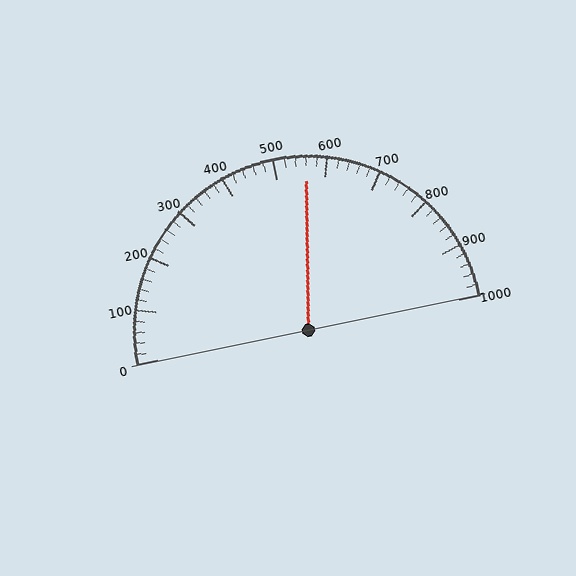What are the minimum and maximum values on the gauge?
The gauge ranges from 0 to 1000.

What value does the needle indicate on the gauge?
The needle indicates approximately 560.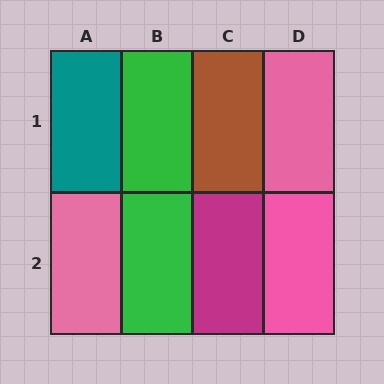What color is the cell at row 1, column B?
Green.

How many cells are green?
2 cells are green.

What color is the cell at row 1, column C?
Brown.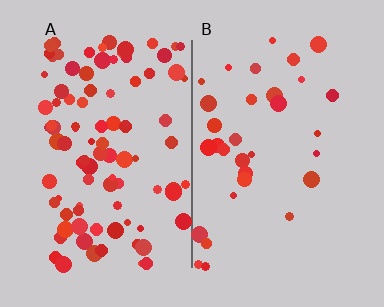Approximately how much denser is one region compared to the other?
Approximately 2.9× — region A over region B.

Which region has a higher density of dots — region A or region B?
A (the left).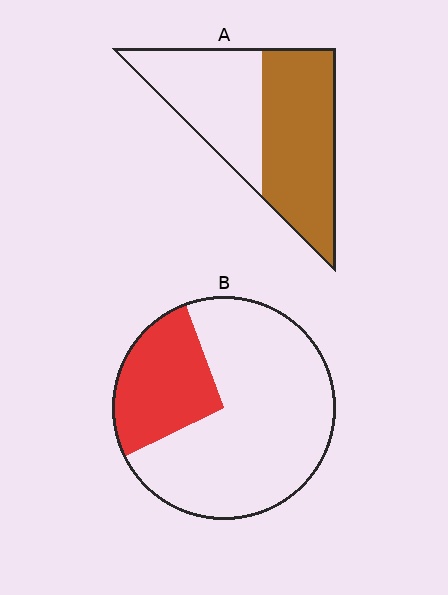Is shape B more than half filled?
No.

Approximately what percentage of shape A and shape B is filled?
A is approximately 55% and B is approximately 25%.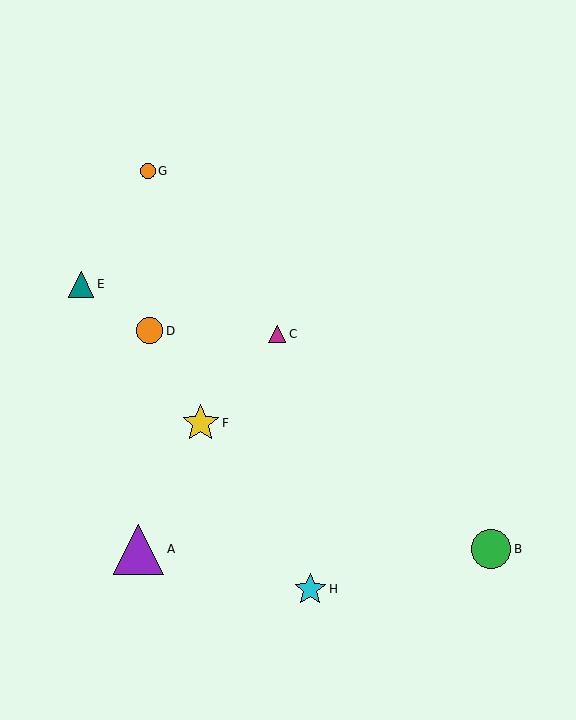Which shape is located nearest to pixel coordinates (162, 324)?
The orange circle (labeled D) at (150, 331) is nearest to that location.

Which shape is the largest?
The purple triangle (labeled A) is the largest.